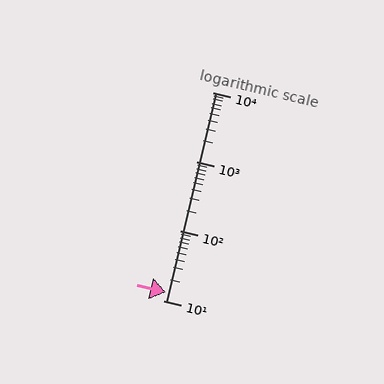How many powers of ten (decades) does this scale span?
The scale spans 3 decades, from 10 to 10000.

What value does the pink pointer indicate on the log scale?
The pointer indicates approximately 13.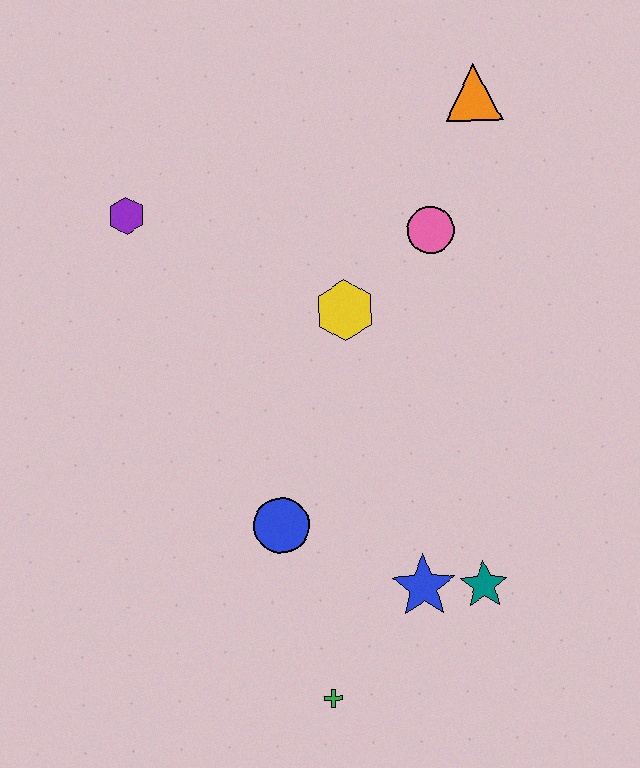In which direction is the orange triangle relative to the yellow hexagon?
The orange triangle is above the yellow hexagon.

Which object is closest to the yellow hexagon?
The pink circle is closest to the yellow hexagon.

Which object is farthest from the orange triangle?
The green cross is farthest from the orange triangle.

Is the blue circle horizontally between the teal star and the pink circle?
No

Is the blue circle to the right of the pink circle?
No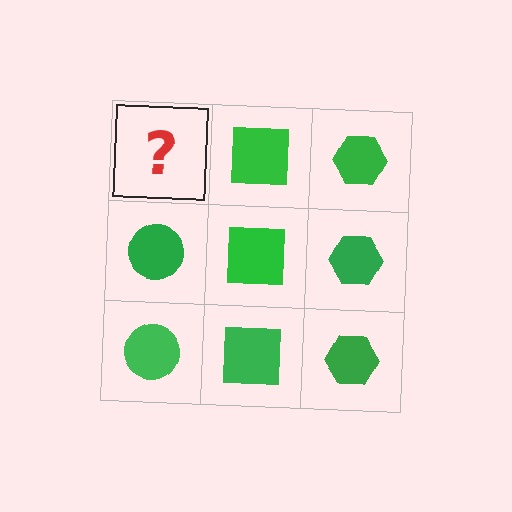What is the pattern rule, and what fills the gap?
The rule is that each column has a consistent shape. The gap should be filled with a green circle.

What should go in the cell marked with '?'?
The missing cell should contain a green circle.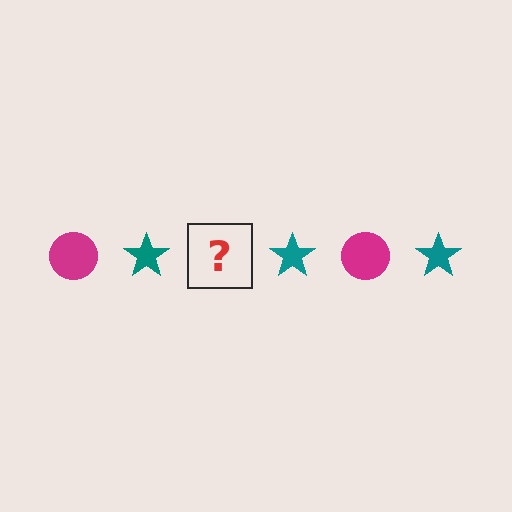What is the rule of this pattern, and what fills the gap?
The rule is that the pattern alternates between magenta circle and teal star. The gap should be filled with a magenta circle.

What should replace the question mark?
The question mark should be replaced with a magenta circle.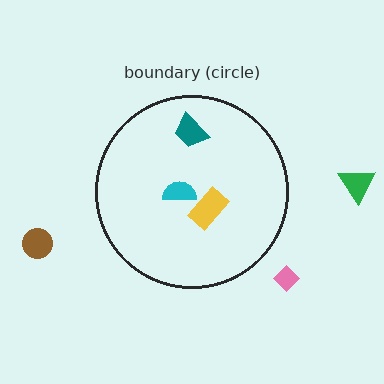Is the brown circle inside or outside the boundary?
Outside.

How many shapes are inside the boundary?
3 inside, 3 outside.